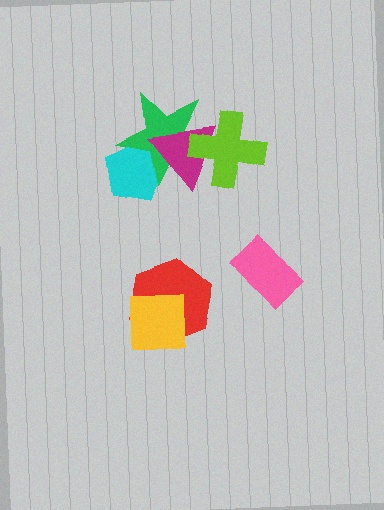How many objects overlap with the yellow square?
1 object overlaps with the yellow square.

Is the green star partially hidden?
Yes, it is partially covered by another shape.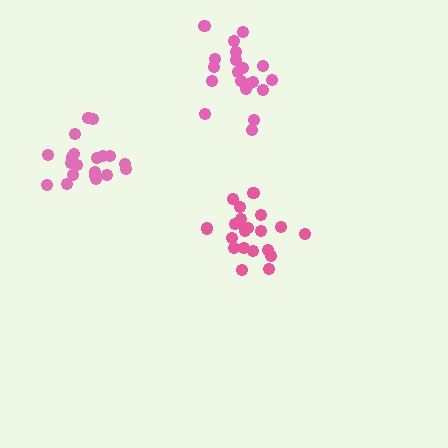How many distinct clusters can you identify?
There are 3 distinct clusters.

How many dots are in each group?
Group 1: 20 dots, Group 2: 20 dots, Group 3: 20 dots (60 total).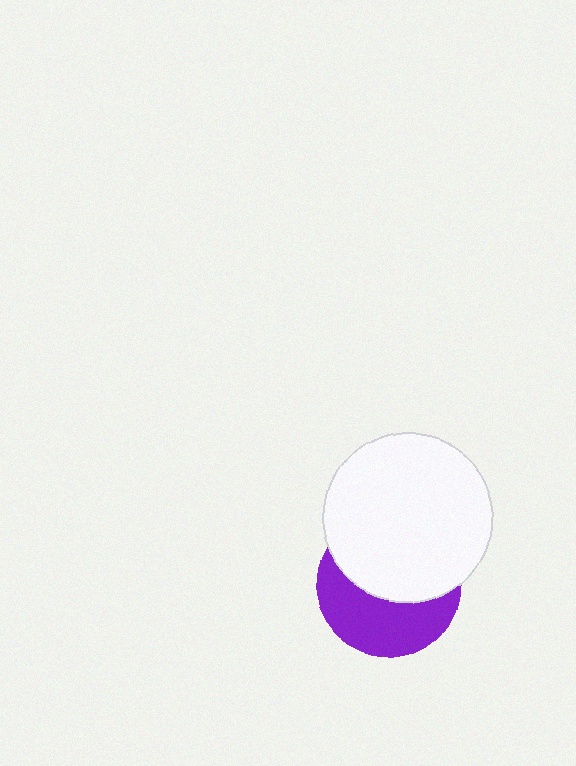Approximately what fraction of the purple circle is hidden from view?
Roughly 54% of the purple circle is hidden behind the white circle.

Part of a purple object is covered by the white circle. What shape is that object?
It is a circle.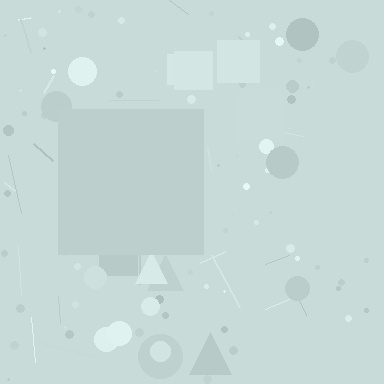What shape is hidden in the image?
A square is hidden in the image.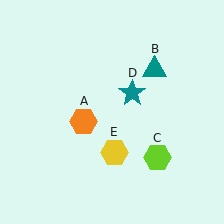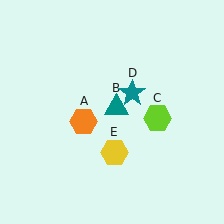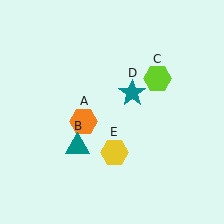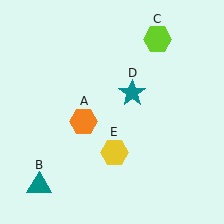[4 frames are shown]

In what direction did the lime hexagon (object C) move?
The lime hexagon (object C) moved up.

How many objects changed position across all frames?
2 objects changed position: teal triangle (object B), lime hexagon (object C).